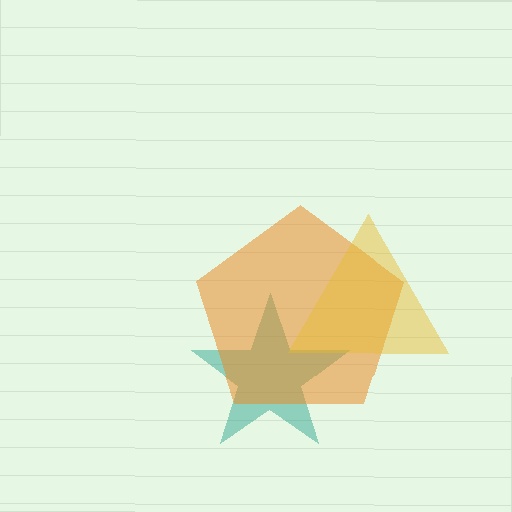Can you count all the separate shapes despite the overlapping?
Yes, there are 3 separate shapes.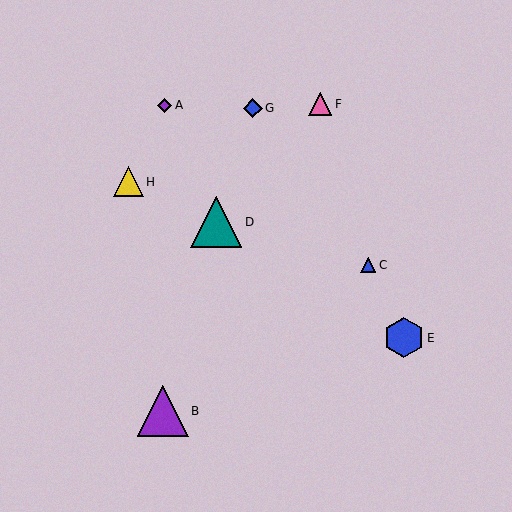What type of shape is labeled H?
Shape H is a yellow triangle.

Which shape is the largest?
The teal triangle (labeled D) is the largest.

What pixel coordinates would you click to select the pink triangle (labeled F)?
Click at (320, 104) to select the pink triangle F.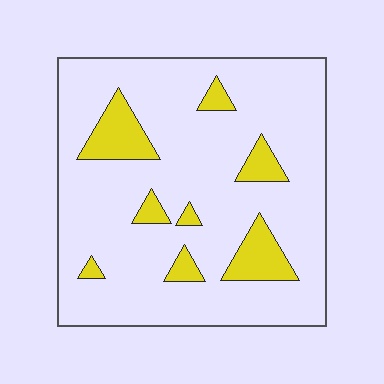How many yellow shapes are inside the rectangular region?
8.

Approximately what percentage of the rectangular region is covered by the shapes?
Approximately 15%.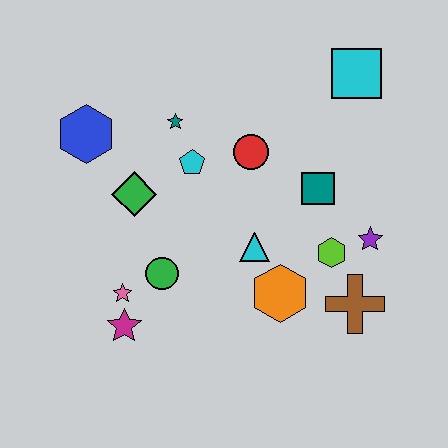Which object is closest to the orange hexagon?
The cyan triangle is closest to the orange hexagon.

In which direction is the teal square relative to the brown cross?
The teal square is above the brown cross.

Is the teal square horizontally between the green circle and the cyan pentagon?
No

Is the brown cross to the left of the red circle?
No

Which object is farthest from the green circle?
The cyan square is farthest from the green circle.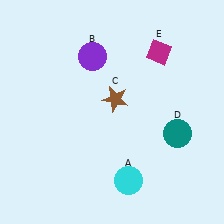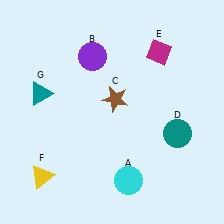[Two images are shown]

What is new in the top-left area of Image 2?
A teal triangle (G) was added in the top-left area of Image 2.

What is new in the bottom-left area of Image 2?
A yellow triangle (F) was added in the bottom-left area of Image 2.